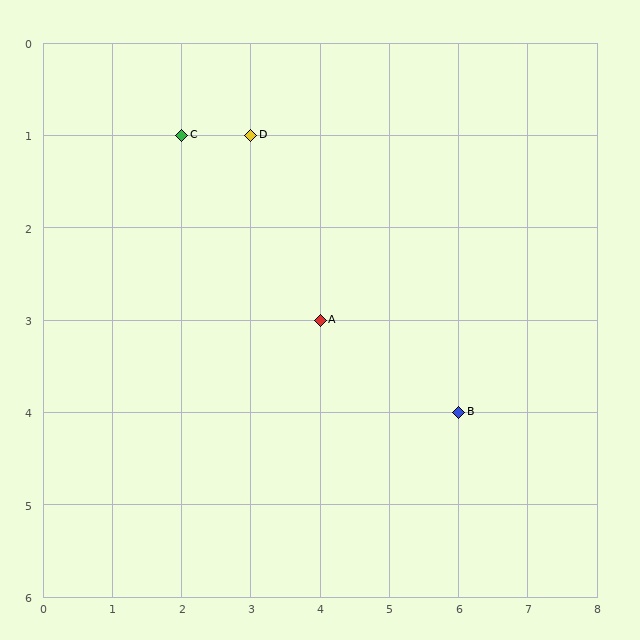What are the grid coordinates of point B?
Point B is at grid coordinates (6, 4).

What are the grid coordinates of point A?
Point A is at grid coordinates (4, 3).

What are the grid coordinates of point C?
Point C is at grid coordinates (2, 1).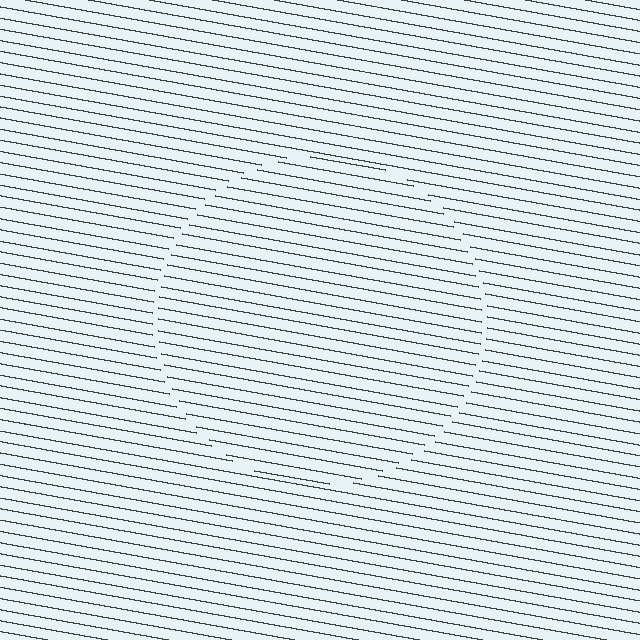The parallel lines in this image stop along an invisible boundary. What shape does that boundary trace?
An illusory circle. The interior of the shape contains the same grating, shifted by half a period — the contour is defined by the phase discontinuity where line-ends from the inner and outer gratings abut.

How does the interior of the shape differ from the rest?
The interior of the shape contains the same grating, shifted by half a period — the contour is defined by the phase discontinuity where line-ends from the inner and outer gratings abut.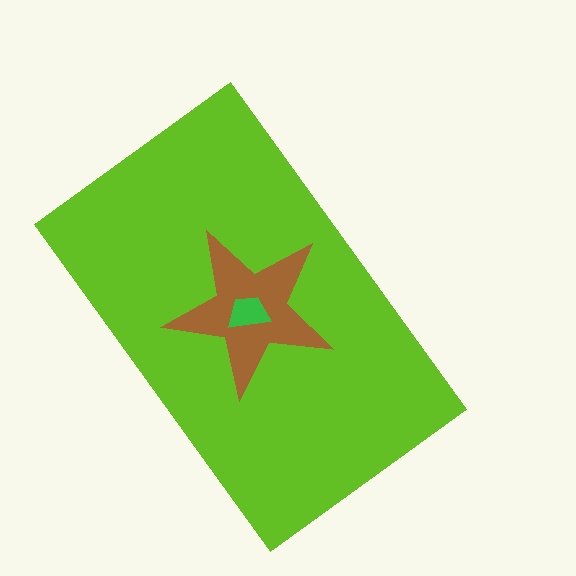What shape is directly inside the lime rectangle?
The brown star.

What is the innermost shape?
The green trapezoid.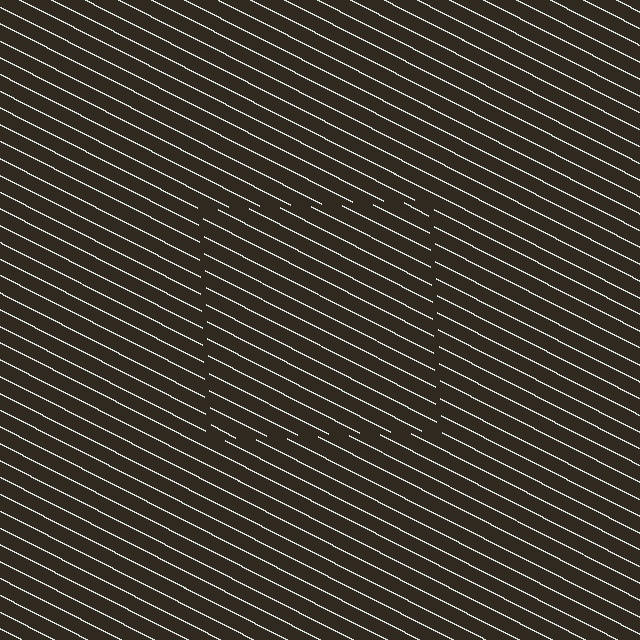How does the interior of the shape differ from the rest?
The interior of the shape contains the same grating, shifted by half a period — the contour is defined by the phase discontinuity where line-ends from the inner and outer gratings abut.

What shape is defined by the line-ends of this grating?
An illusory square. The interior of the shape contains the same grating, shifted by half a period — the contour is defined by the phase discontinuity where line-ends from the inner and outer gratings abut.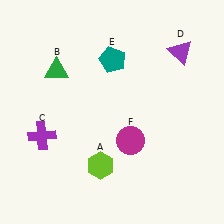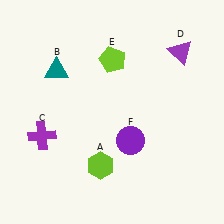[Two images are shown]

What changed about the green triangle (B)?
In Image 1, B is green. In Image 2, it changed to teal.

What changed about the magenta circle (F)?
In Image 1, F is magenta. In Image 2, it changed to purple.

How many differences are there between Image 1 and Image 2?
There are 3 differences between the two images.